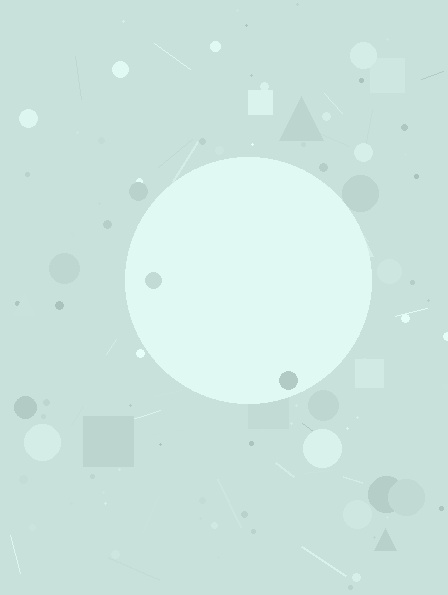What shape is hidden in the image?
A circle is hidden in the image.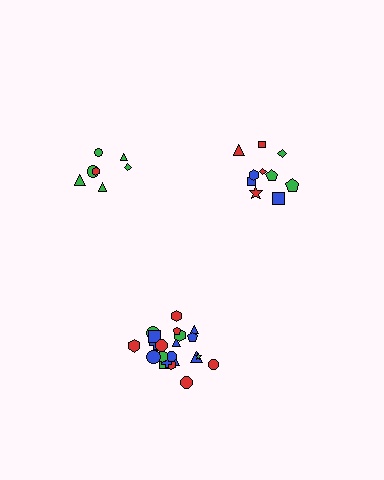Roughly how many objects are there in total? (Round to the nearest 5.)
Roughly 40 objects in total.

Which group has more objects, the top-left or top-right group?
The top-right group.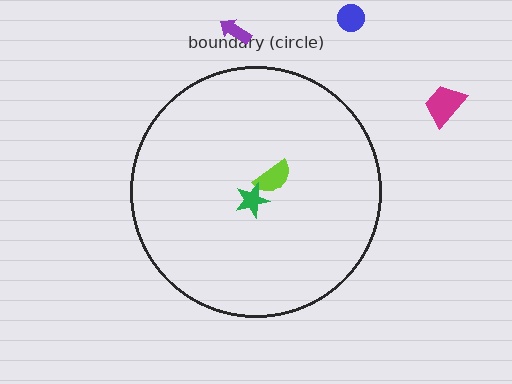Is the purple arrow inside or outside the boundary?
Outside.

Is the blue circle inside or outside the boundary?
Outside.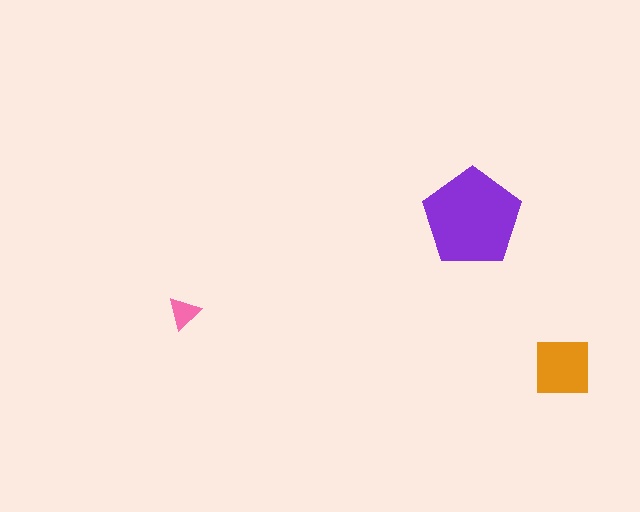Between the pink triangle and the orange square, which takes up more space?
The orange square.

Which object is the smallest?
The pink triangle.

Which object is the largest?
The purple pentagon.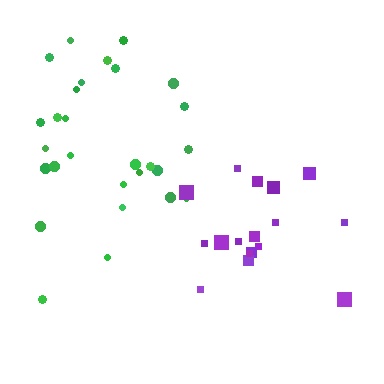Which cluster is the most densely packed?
Purple.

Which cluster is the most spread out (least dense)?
Green.